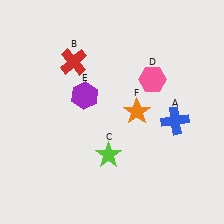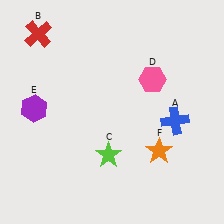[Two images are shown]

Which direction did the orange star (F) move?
The orange star (F) moved down.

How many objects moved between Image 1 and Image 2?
3 objects moved between the two images.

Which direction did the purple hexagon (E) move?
The purple hexagon (E) moved left.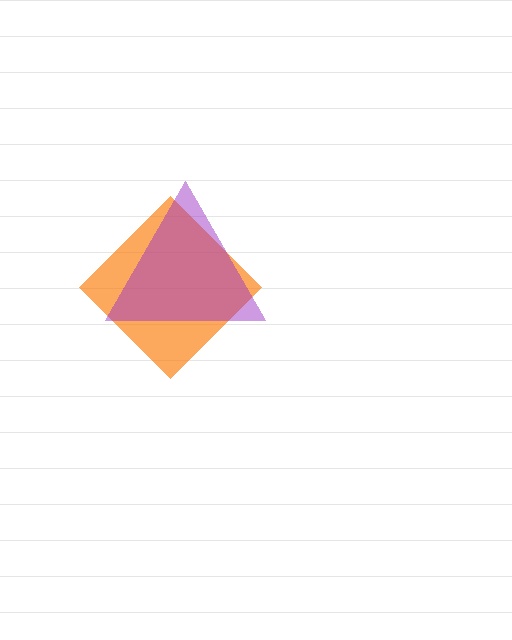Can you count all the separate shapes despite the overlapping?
Yes, there are 2 separate shapes.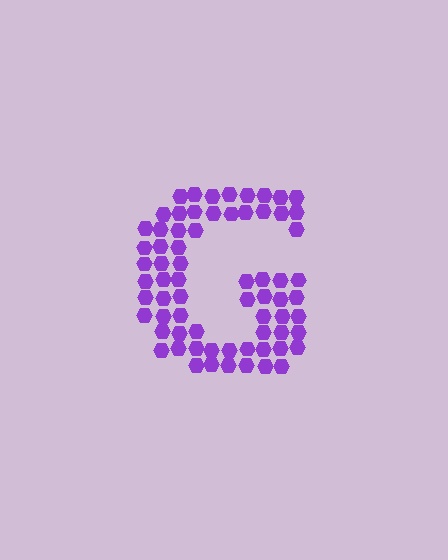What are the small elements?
The small elements are hexagons.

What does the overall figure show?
The overall figure shows the letter G.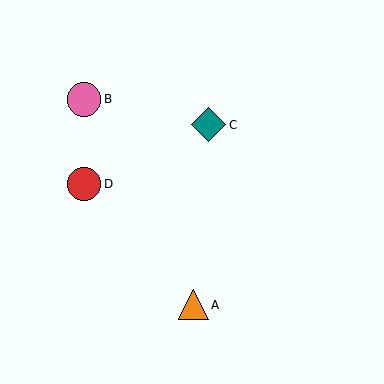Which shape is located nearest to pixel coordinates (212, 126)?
The teal diamond (labeled C) at (209, 125) is nearest to that location.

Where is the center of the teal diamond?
The center of the teal diamond is at (209, 125).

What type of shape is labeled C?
Shape C is a teal diamond.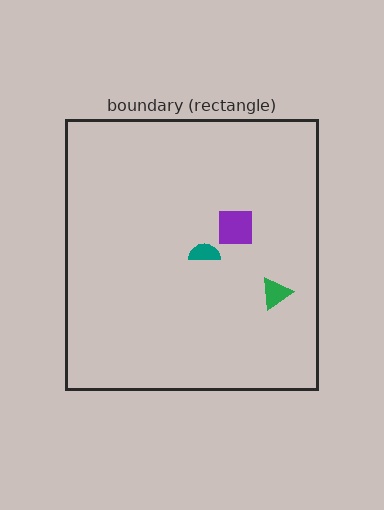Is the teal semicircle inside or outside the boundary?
Inside.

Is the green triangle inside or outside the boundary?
Inside.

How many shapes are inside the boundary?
3 inside, 0 outside.